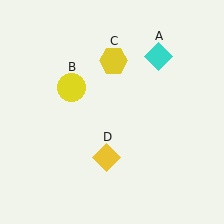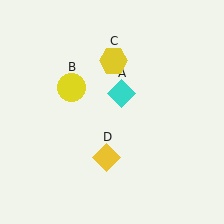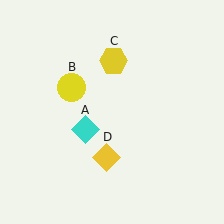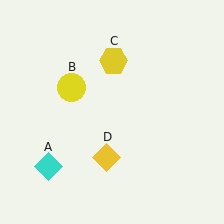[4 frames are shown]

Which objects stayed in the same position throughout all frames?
Yellow circle (object B) and yellow hexagon (object C) and yellow diamond (object D) remained stationary.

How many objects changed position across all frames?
1 object changed position: cyan diamond (object A).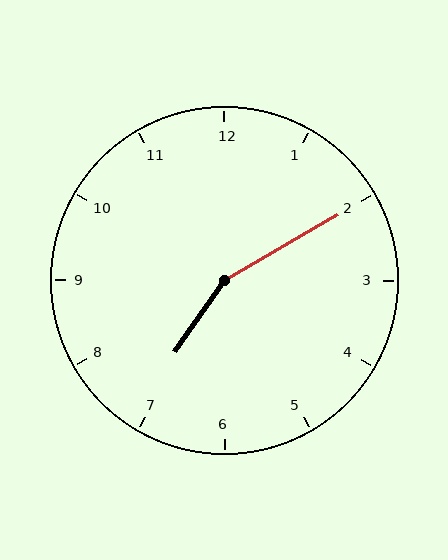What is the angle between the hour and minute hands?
Approximately 155 degrees.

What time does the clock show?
7:10.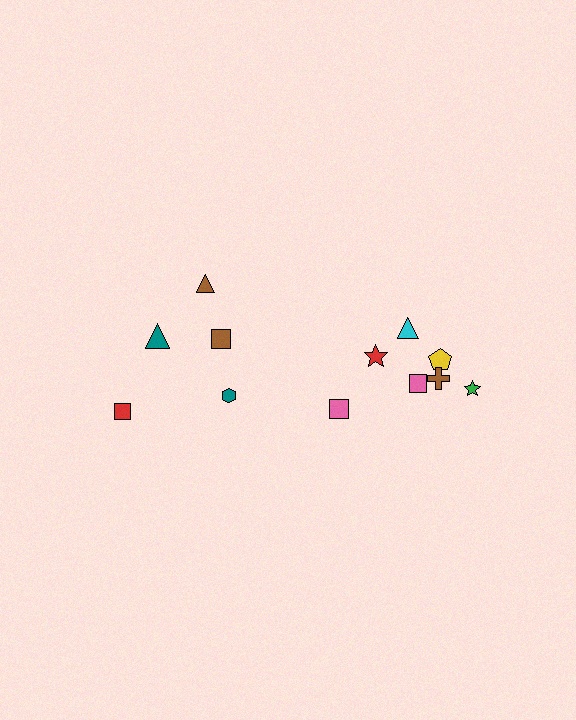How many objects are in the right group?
There are 7 objects.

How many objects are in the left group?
There are 5 objects.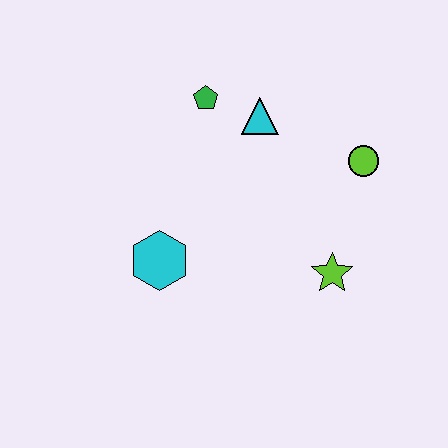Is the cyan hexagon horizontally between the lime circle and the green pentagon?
No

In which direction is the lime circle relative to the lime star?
The lime circle is above the lime star.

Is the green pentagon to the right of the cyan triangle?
No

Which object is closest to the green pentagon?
The cyan triangle is closest to the green pentagon.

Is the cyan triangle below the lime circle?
No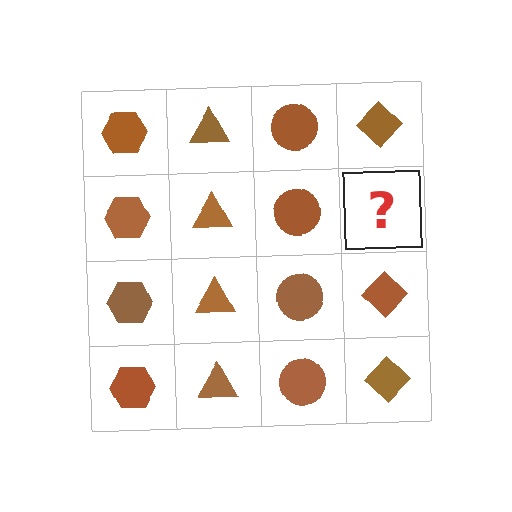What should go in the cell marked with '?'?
The missing cell should contain a brown diamond.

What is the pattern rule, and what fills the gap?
The rule is that each column has a consistent shape. The gap should be filled with a brown diamond.